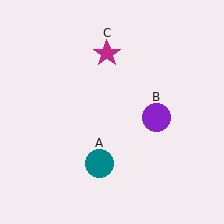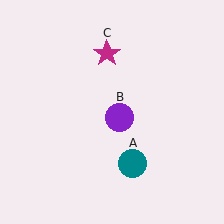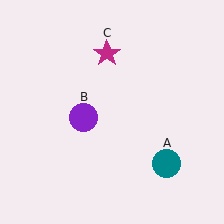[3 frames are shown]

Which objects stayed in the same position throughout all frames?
Magenta star (object C) remained stationary.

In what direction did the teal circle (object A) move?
The teal circle (object A) moved right.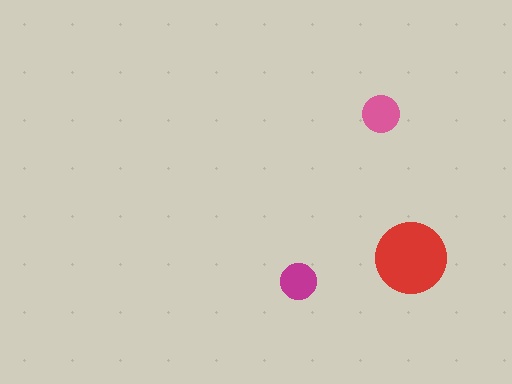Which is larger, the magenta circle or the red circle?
The red one.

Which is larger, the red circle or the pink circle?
The red one.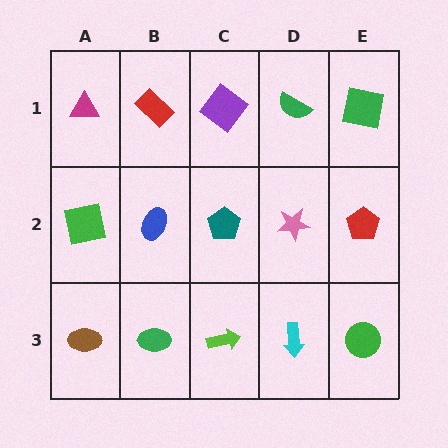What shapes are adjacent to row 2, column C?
A purple diamond (row 1, column C), a lime arrow (row 3, column C), a blue ellipse (row 2, column B), a pink star (row 2, column D).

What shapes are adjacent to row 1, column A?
A green square (row 2, column A), a red rectangle (row 1, column B).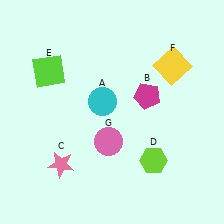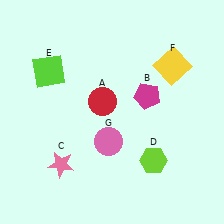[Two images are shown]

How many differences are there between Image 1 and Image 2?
There is 1 difference between the two images.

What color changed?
The circle (A) changed from cyan in Image 1 to red in Image 2.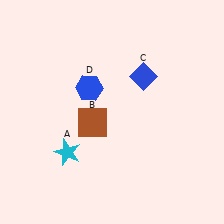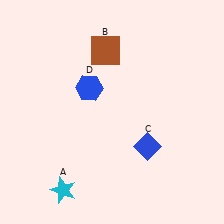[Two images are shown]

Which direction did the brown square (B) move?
The brown square (B) moved up.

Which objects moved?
The objects that moved are: the cyan star (A), the brown square (B), the blue diamond (C).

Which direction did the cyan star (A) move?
The cyan star (A) moved down.